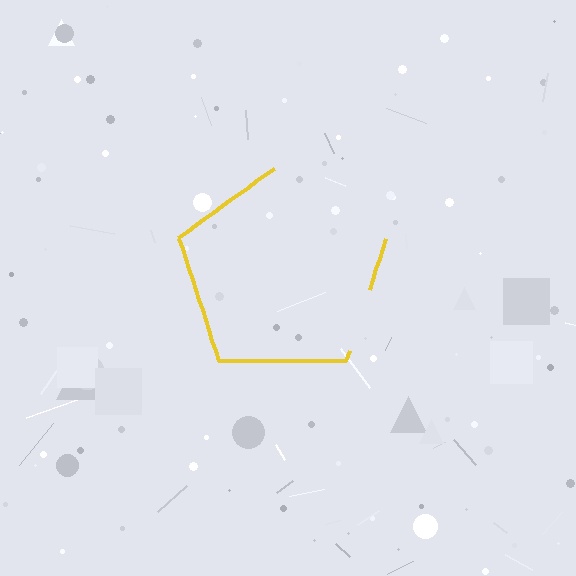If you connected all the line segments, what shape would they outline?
They would outline a pentagon.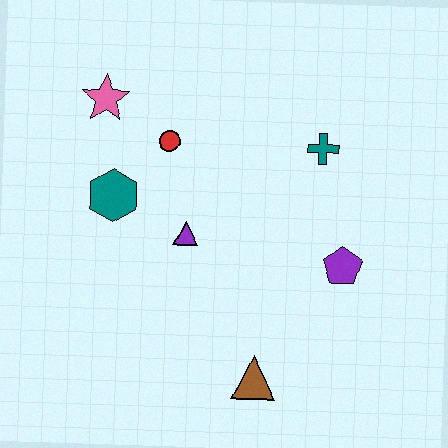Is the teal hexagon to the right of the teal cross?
No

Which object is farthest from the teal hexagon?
The purple pentagon is farthest from the teal hexagon.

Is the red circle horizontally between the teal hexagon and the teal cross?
Yes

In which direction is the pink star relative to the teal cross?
The pink star is to the left of the teal cross.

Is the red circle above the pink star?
No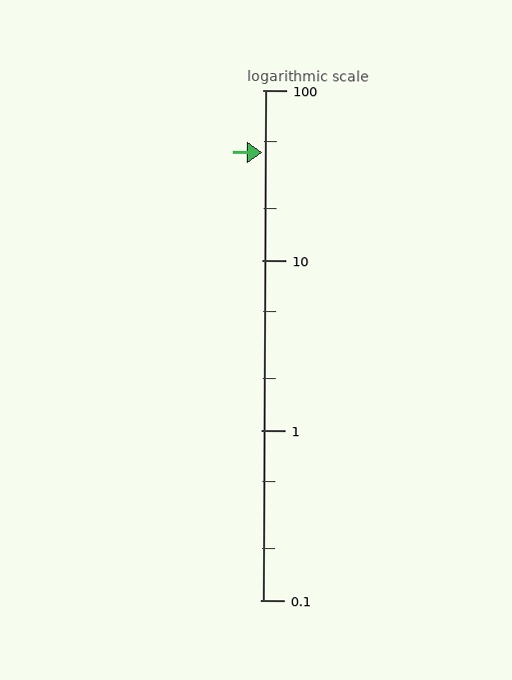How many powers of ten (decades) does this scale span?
The scale spans 3 decades, from 0.1 to 100.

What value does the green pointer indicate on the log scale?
The pointer indicates approximately 43.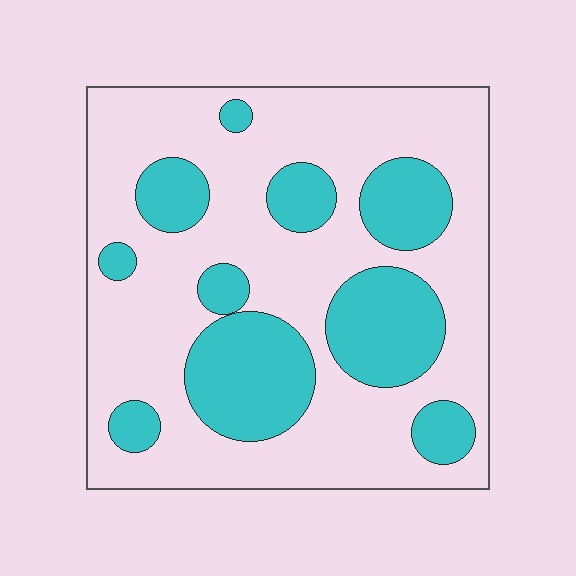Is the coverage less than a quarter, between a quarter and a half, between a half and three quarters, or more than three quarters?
Between a quarter and a half.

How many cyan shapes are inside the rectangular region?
10.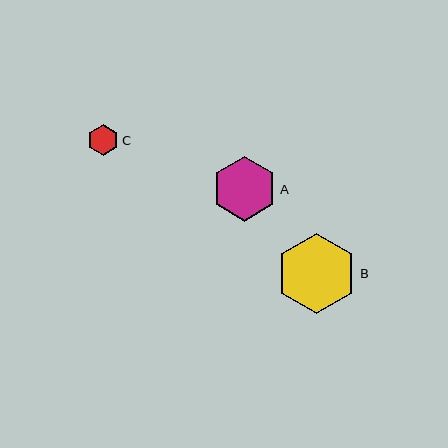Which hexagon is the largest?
Hexagon B is the largest with a size of approximately 81 pixels.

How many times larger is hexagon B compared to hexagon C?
Hexagon B is approximately 2.6 times the size of hexagon C.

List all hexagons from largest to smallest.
From largest to smallest: B, A, C.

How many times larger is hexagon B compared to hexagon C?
Hexagon B is approximately 2.6 times the size of hexagon C.